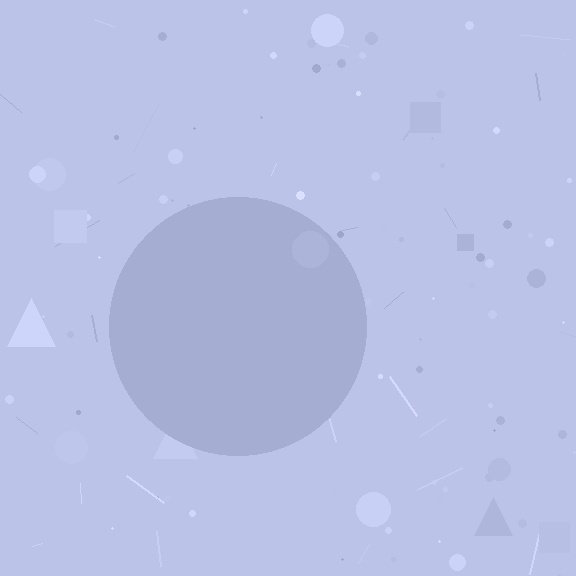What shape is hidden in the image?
A circle is hidden in the image.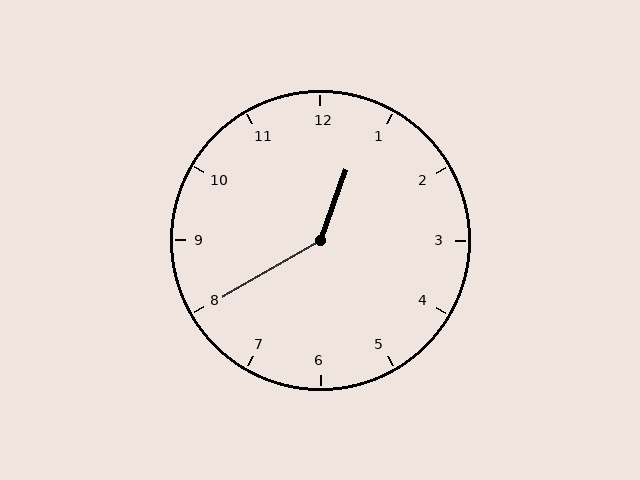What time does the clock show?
12:40.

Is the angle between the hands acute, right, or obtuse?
It is obtuse.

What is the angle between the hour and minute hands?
Approximately 140 degrees.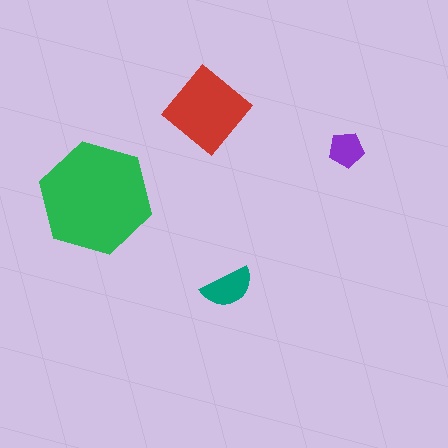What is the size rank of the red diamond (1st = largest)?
2nd.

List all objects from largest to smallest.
The green hexagon, the red diamond, the teal semicircle, the purple pentagon.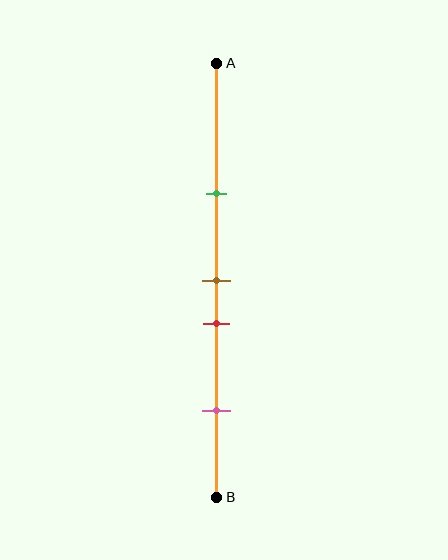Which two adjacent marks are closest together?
The brown and red marks are the closest adjacent pair.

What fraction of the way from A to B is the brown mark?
The brown mark is approximately 50% (0.5) of the way from A to B.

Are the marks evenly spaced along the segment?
No, the marks are not evenly spaced.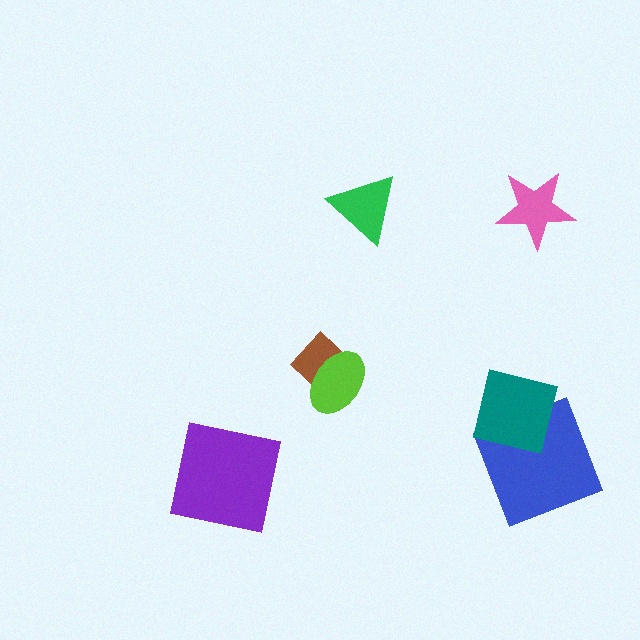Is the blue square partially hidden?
Yes, it is partially covered by another shape.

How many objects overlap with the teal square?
1 object overlaps with the teal square.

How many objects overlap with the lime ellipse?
1 object overlaps with the lime ellipse.